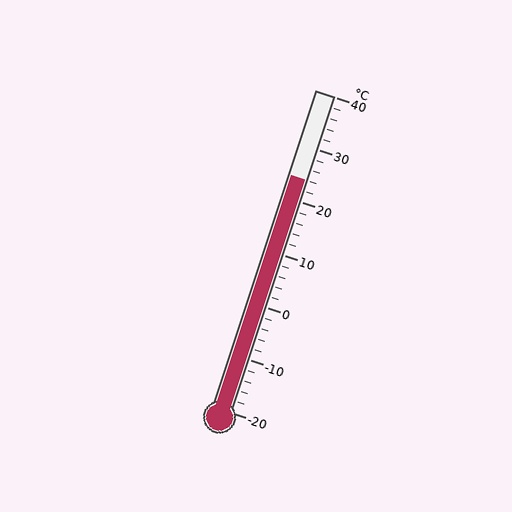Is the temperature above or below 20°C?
The temperature is above 20°C.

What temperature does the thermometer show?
The thermometer shows approximately 24°C.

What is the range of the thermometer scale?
The thermometer scale ranges from -20°C to 40°C.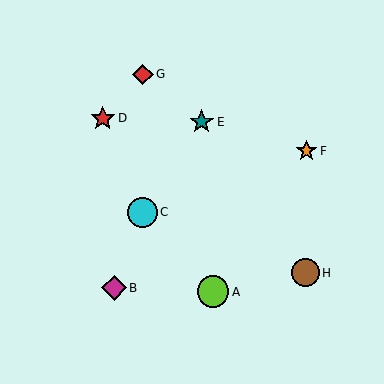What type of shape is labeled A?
Shape A is a lime circle.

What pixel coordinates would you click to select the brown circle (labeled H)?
Click at (305, 272) to select the brown circle H.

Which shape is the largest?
The lime circle (labeled A) is the largest.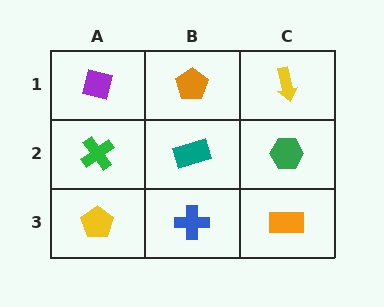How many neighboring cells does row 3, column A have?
2.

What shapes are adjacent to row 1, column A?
A green cross (row 2, column A), an orange pentagon (row 1, column B).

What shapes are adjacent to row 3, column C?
A green hexagon (row 2, column C), a blue cross (row 3, column B).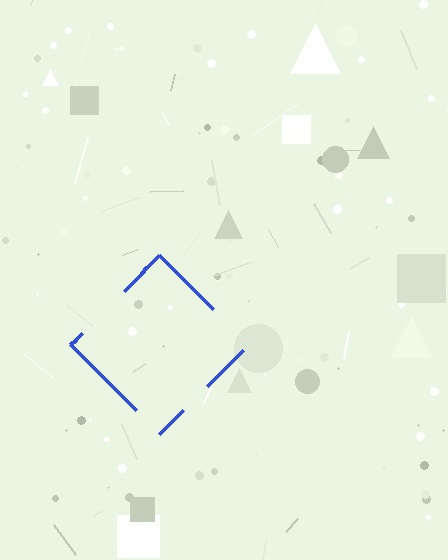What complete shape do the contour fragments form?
The contour fragments form a diamond.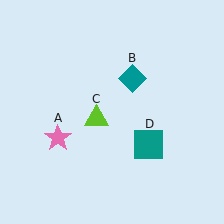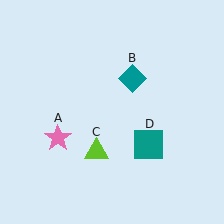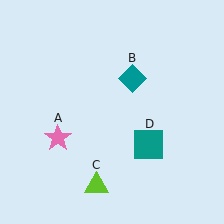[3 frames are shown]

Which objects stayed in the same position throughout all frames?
Pink star (object A) and teal diamond (object B) and teal square (object D) remained stationary.